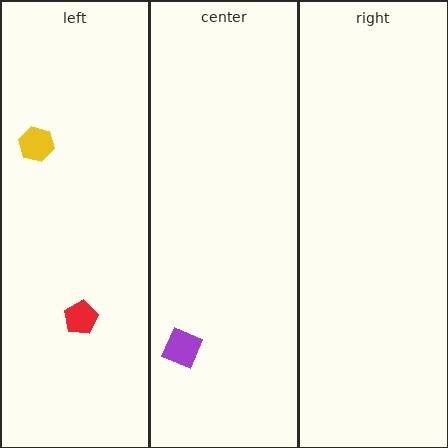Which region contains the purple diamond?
The center region.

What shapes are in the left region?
The red pentagon, the yellow hexagon.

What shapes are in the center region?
The purple diamond.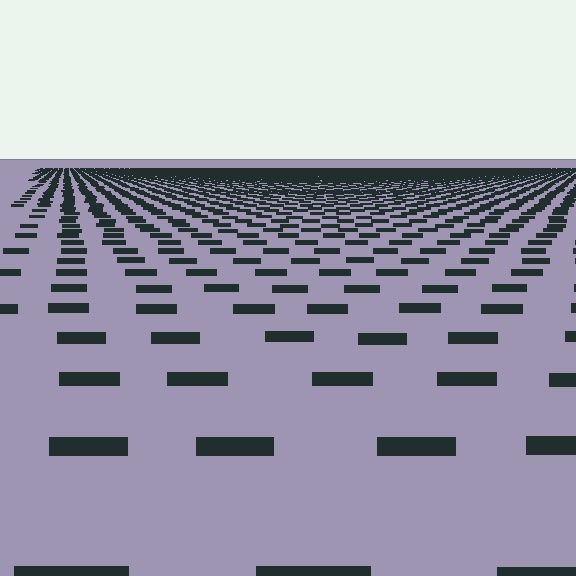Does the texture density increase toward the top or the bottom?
Density increases toward the top.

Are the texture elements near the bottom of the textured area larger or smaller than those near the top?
Larger. Near the bottom, elements are closer to the viewer and appear at a bigger on-screen size.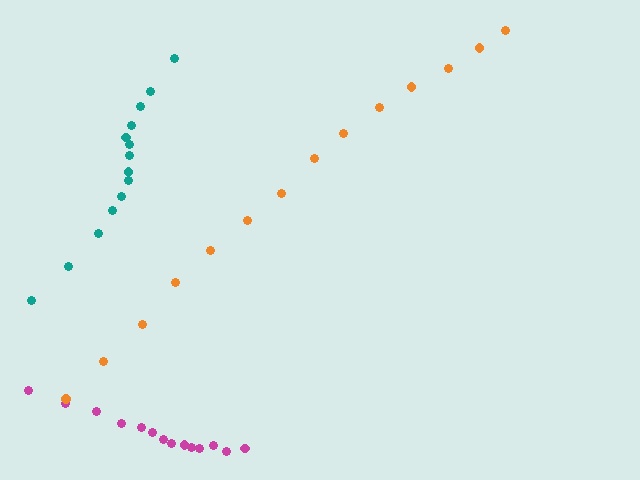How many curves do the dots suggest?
There are 3 distinct paths.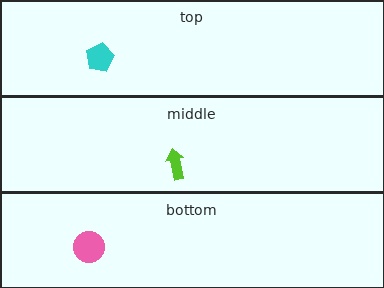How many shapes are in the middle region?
1.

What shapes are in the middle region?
The lime arrow.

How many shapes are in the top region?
1.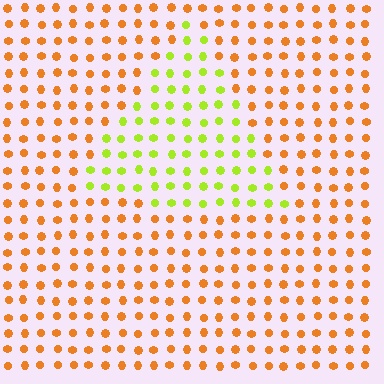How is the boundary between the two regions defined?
The boundary is defined purely by a slight shift in hue (about 54 degrees). Spacing, size, and orientation are identical on both sides.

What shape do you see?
I see a triangle.